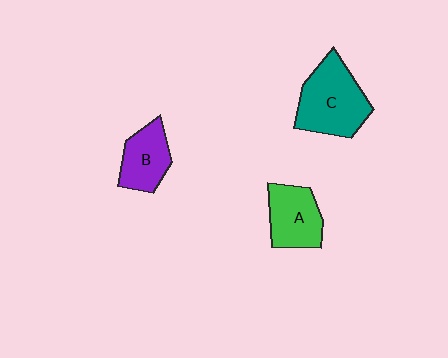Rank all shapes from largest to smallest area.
From largest to smallest: C (teal), A (green), B (purple).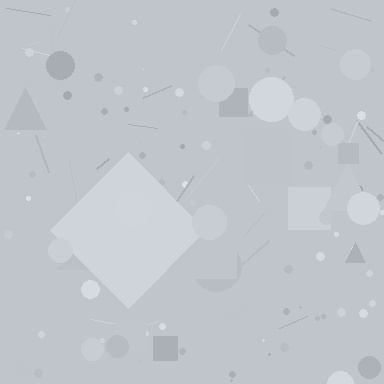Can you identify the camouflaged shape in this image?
The camouflaged shape is a diamond.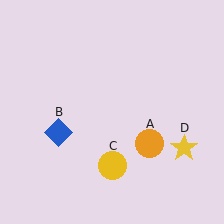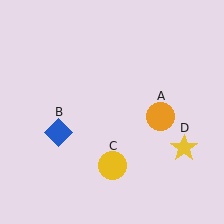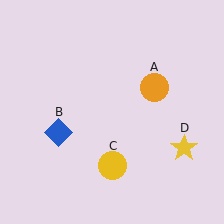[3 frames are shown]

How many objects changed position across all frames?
1 object changed position: orange circle (object A).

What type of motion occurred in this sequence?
The orange circle (object A) rotated counterclockwise around the center of the scene.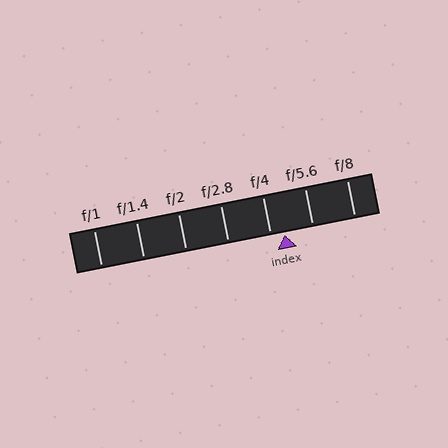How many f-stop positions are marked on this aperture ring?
There are 7 f-stop positions marked.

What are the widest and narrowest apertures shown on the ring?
The widest aperture shown is f/1 and the narrowest is f/8.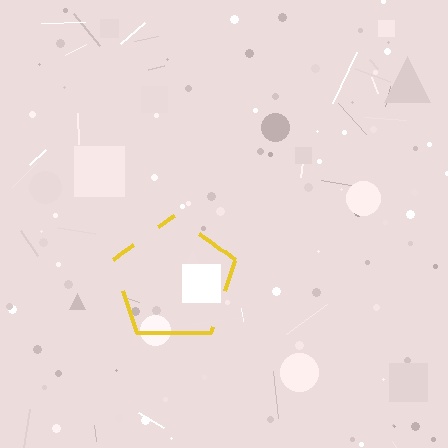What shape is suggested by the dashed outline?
The dashed outline suggests a pentagon.